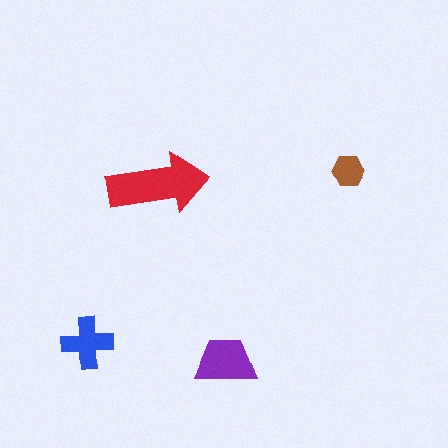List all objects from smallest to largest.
The brown hexagon, the blue cross, the purple trapezoid, the red arrow.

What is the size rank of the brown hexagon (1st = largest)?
4th.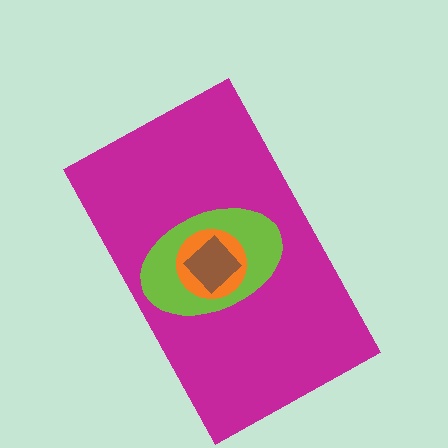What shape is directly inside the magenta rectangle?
The lime ellipse.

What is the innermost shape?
The brown diamond.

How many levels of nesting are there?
4.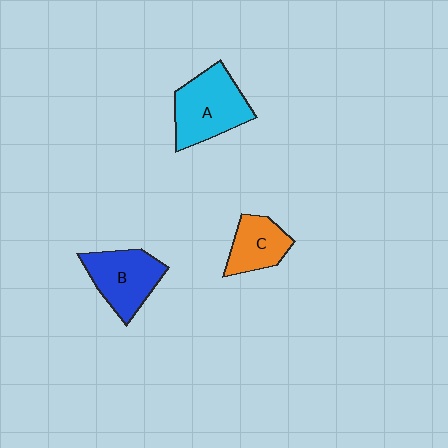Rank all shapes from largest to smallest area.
From largest to smallest: A (cyan), B (blue), C (orange).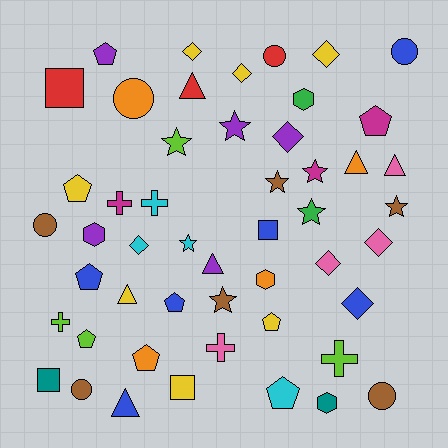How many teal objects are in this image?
There are 2 teal objects.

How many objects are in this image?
There are 50 objects.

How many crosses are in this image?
There are 5 crosses.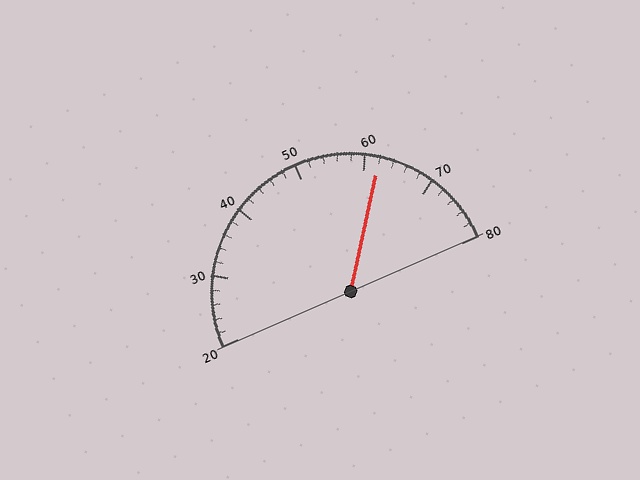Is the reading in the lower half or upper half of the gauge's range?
The reading is in the upper half of the range (20 to 80).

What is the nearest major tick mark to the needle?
The nearest major tick mark is 60.